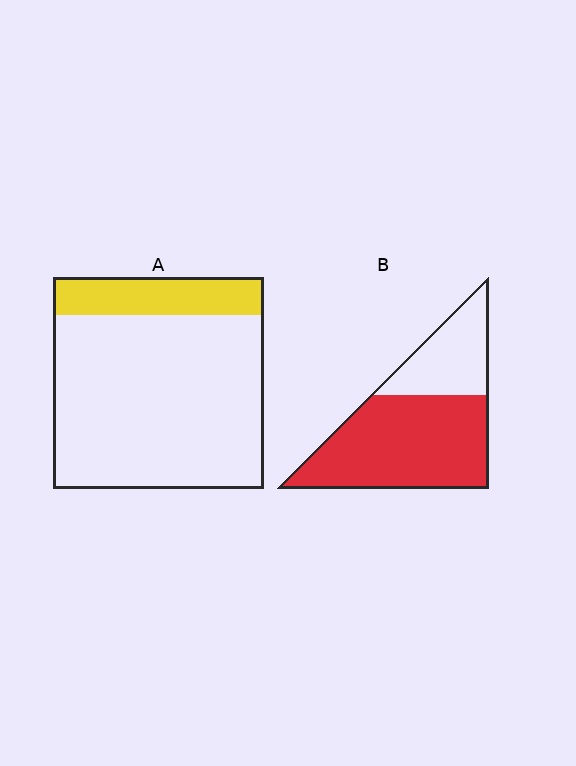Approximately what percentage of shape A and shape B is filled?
A is approximately 20% and B is approximately 70%.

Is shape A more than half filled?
No.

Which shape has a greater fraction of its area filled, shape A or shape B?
Shape B.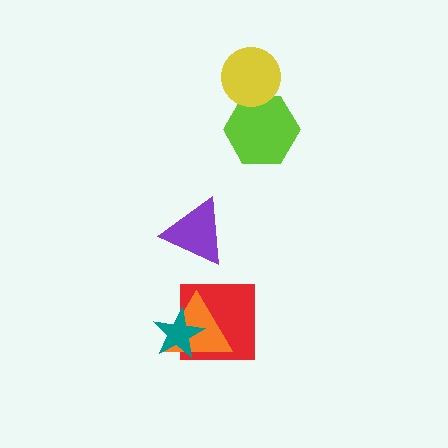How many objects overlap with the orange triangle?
2 objects overlap with the orange triangle.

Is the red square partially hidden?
Yes, it is partially covered by another shape.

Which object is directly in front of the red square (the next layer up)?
The orange triangle is directly in front of the red square.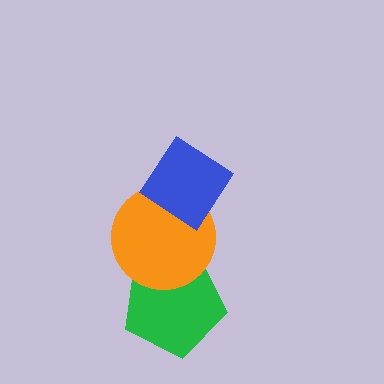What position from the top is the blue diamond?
The blue diamond is 1st from the top.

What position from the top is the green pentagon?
The green pentagon is 3rd from the top.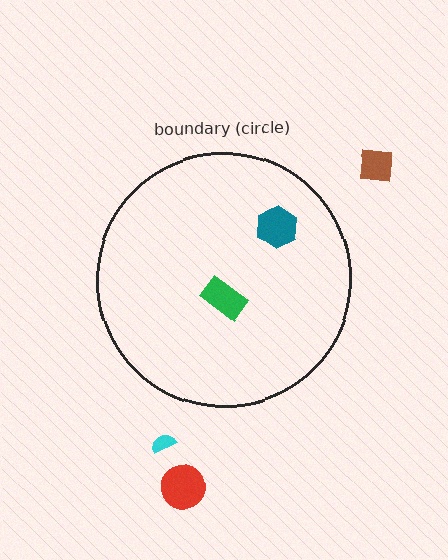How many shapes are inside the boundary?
2 inside, 3 outside.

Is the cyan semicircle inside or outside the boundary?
Outside.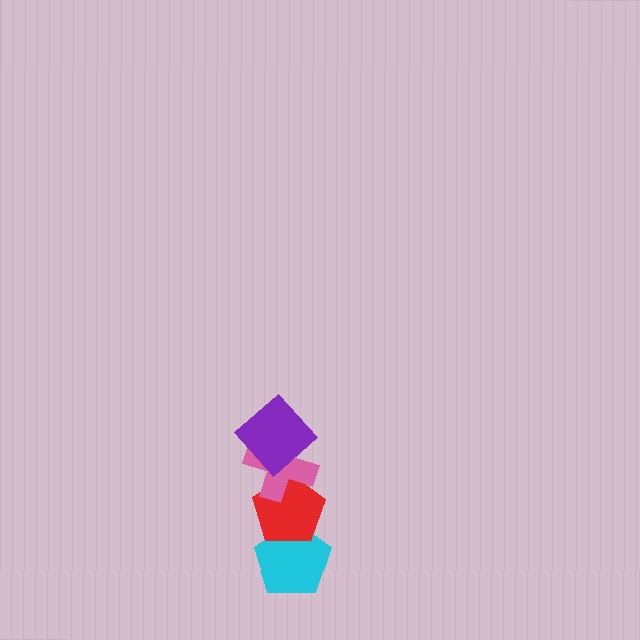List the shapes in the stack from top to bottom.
From top to bottom: the purple diamond, the pink cross, the red pentagon, the cyan pentagon.